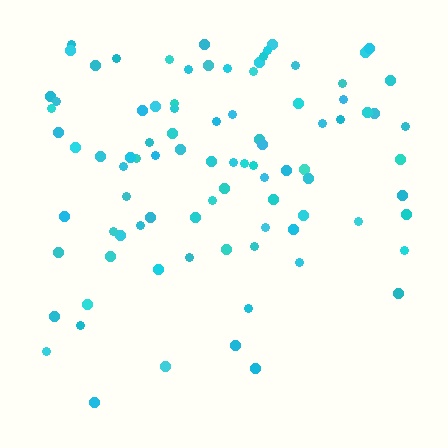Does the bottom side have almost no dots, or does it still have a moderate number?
Still a moderate number, just noticeably fewer than the top.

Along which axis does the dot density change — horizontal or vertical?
Vertical.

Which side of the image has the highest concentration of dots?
The top.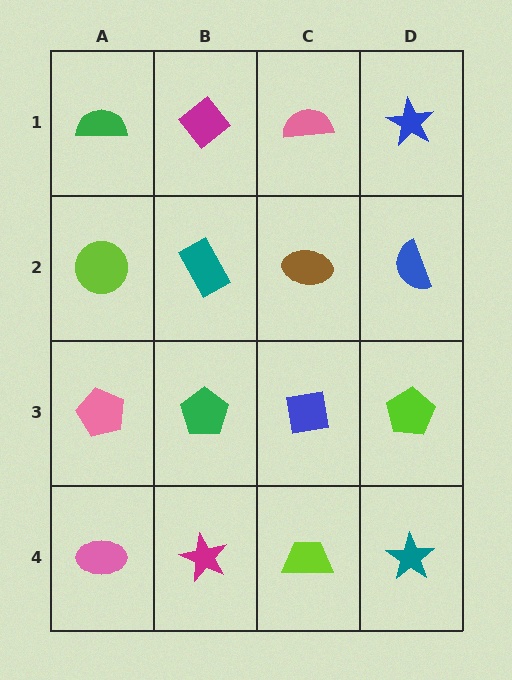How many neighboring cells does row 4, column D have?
2.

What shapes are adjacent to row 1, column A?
A lime circle (row 2, column A), a magenta diamond (row 1, column B).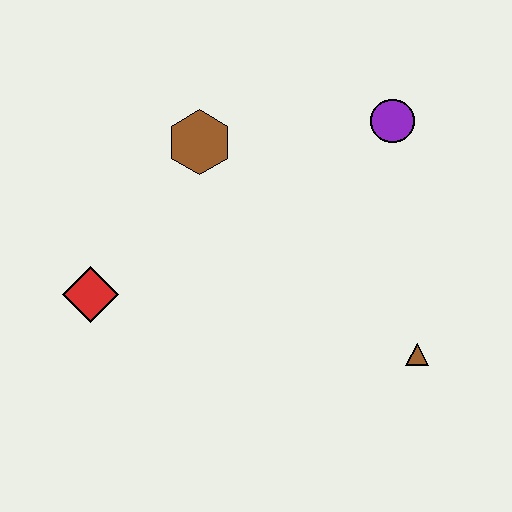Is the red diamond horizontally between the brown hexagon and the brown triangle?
No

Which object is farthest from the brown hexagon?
The brown triangle is farthest from the brown hexagon.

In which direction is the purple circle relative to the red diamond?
The purple circle is to the right of the red diamond.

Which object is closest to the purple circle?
The brown hexagon is closest to the purple circle.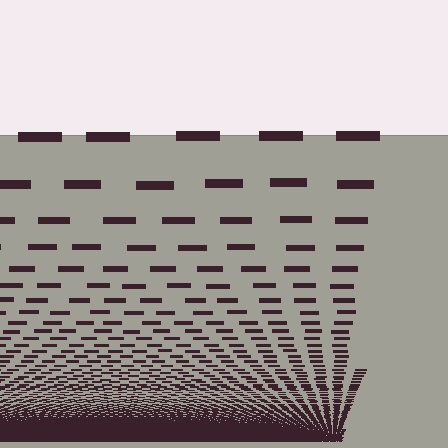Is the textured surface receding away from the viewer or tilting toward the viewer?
The surface appears to tilt toward the viewer. Texture elements get larger and sparser toward the top.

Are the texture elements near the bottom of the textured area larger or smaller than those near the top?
Smaller. The gradient is inverted — elements near the bottom are smaller and denser.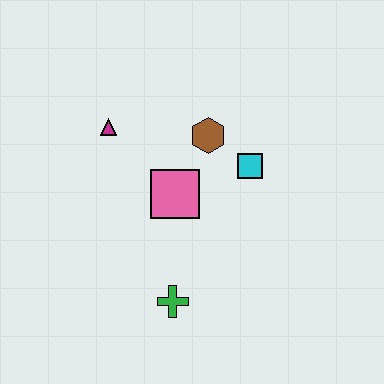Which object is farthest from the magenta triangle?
The green cross is farthest from the magenta triangle.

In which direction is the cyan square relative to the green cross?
The cyan square is above the green cross.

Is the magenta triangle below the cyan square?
No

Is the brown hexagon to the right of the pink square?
Yes